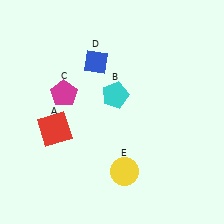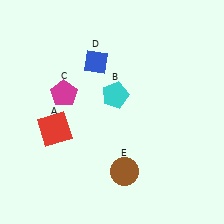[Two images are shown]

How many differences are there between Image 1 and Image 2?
There is 1 difference between the two images.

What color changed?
The circle (E) changed from yellow in Image 1 to brown in Image 2.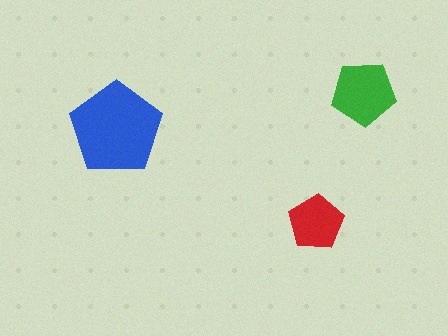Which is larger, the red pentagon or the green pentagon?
The green one.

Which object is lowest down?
The red pentagon is bottommost.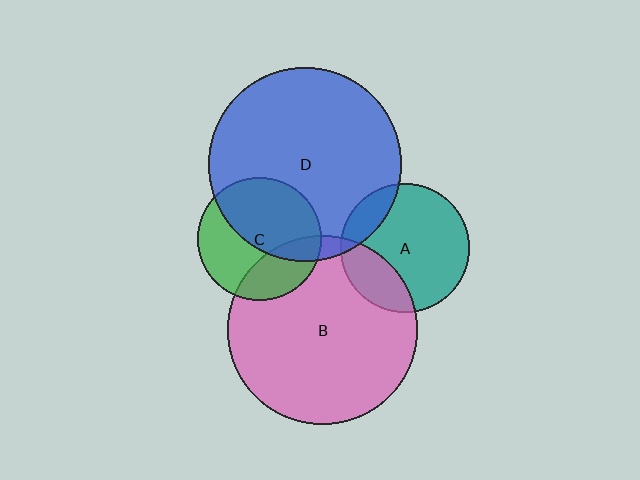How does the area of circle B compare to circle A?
Approximately 2.2 times.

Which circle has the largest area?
Circle D (blue).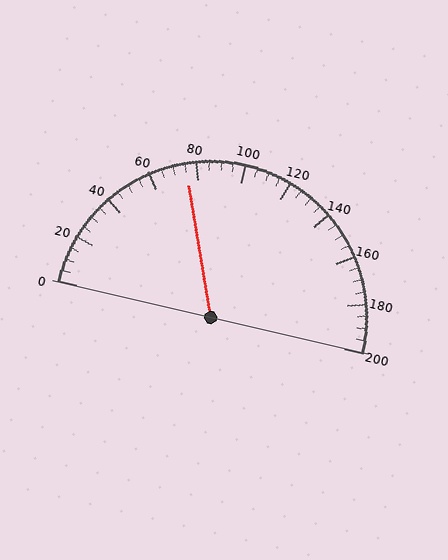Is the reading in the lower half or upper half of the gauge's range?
The reading is in the lower half of the range (0 to 200).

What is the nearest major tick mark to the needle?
The nearest major tick mark is 80.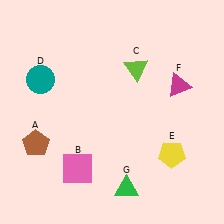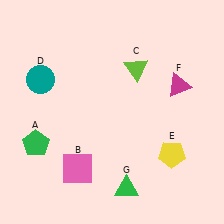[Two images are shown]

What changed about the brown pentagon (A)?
In Image 1, A is brown. In Image 2, it changed to green.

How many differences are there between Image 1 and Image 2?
There is 1 difference between the two images.